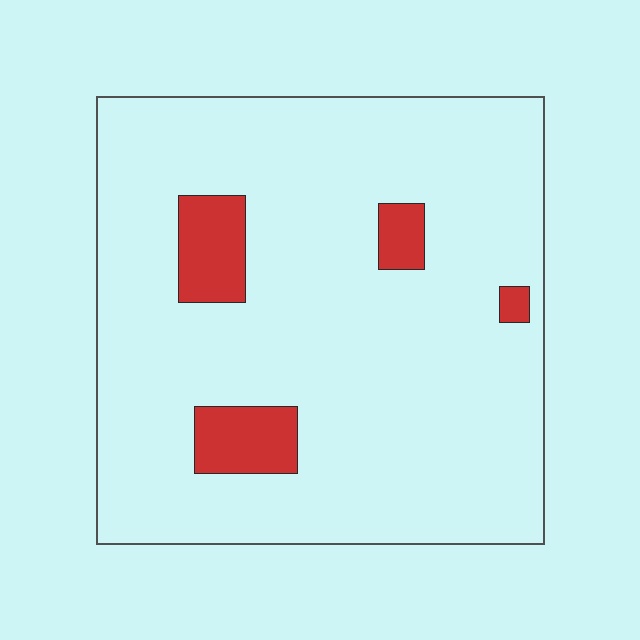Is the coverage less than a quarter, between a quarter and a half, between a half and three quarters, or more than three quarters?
Less than a quarter.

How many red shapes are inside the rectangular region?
4.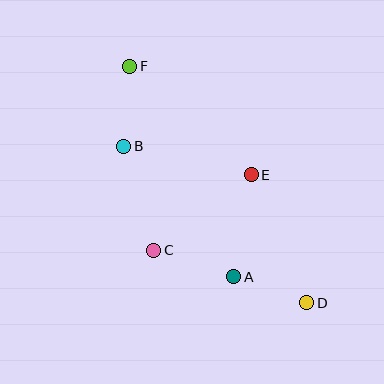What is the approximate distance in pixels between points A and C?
The distance between A and C is approximately 84 pixels.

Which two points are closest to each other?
Points A and D are closest to each other.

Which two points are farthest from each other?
Points D and F are farthest from each other.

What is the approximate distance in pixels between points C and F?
The distance between C and F is approximately 185 pixels.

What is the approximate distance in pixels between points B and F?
The distance between B and F is approximately 80 pixels.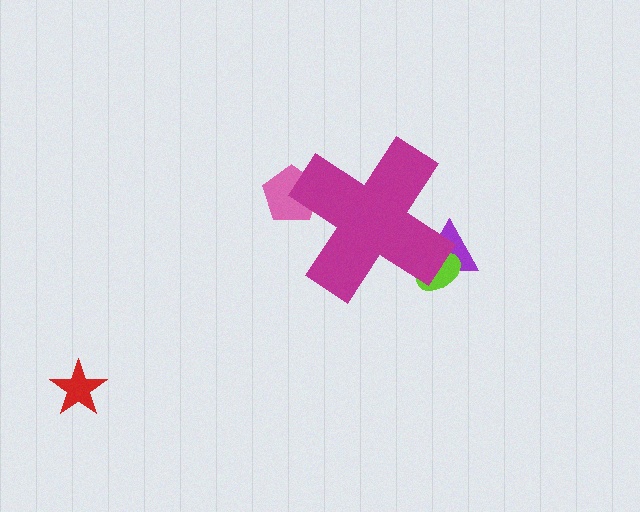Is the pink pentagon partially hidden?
Yes, the pink pentagon is partially hidden behind the magenta cross.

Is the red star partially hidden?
No, the red star is fully visible.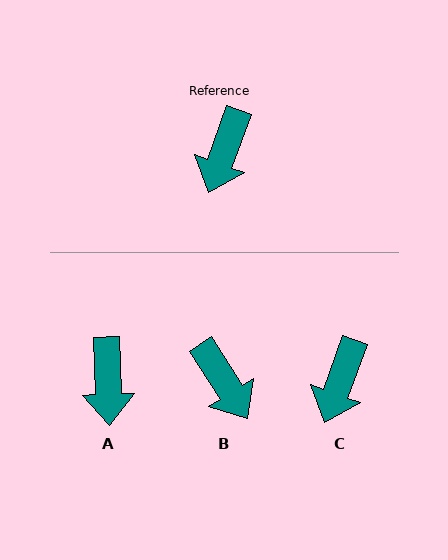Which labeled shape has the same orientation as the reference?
C.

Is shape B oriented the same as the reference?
No, it is off by about 53 degrees.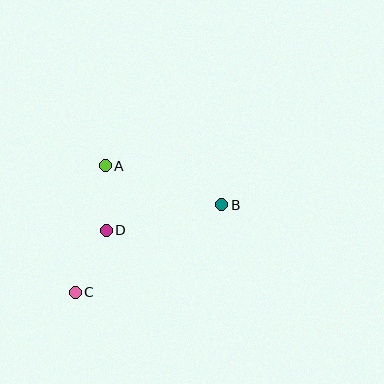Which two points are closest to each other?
Points A and D are closest to each other.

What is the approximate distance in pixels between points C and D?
The distance between C and D is approximately 70 pixels.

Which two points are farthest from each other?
Points B and C are farthest from each other.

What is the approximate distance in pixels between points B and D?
The distance between B and D is approximately 118 pixels.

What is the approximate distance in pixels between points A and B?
The distance between A and B is approximately 123 pixels.